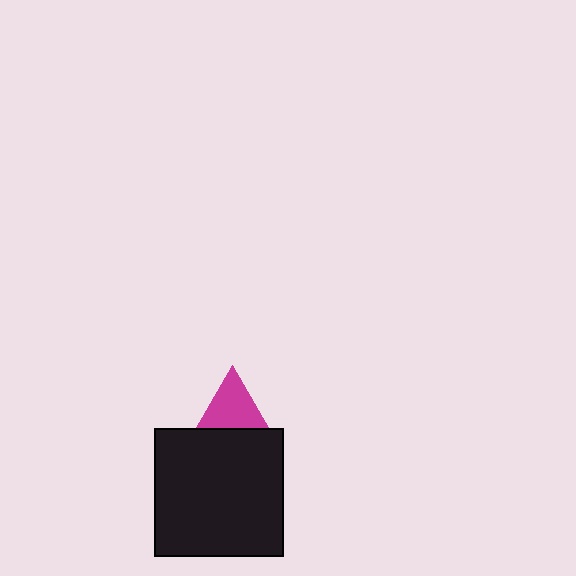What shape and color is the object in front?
The object in front is a black square.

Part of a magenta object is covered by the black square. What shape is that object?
It is a triangle.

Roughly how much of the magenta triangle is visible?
About half of it is visible (roughly 55%).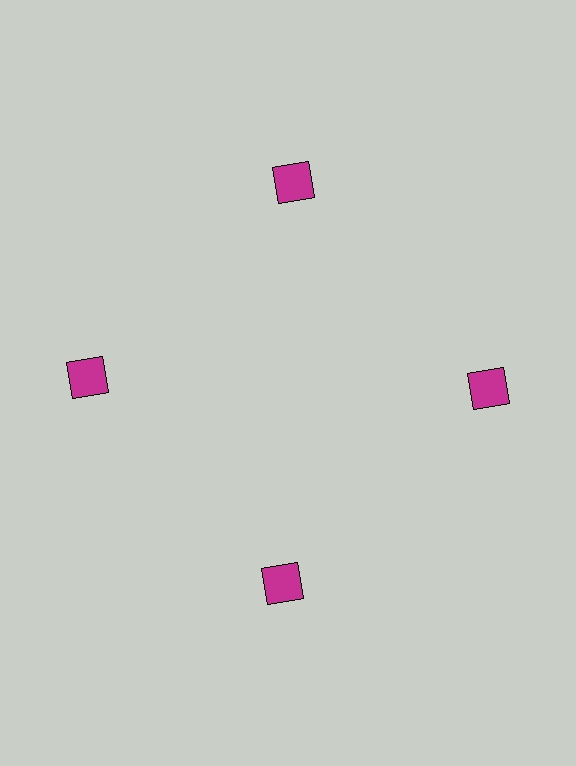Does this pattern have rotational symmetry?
Yes, this pattern has 4-fold rotational symmetry. It looks the same after rotating 90 degrees around the center.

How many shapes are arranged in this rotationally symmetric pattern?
There are 4 shapes, arranged in 4 groups of 1.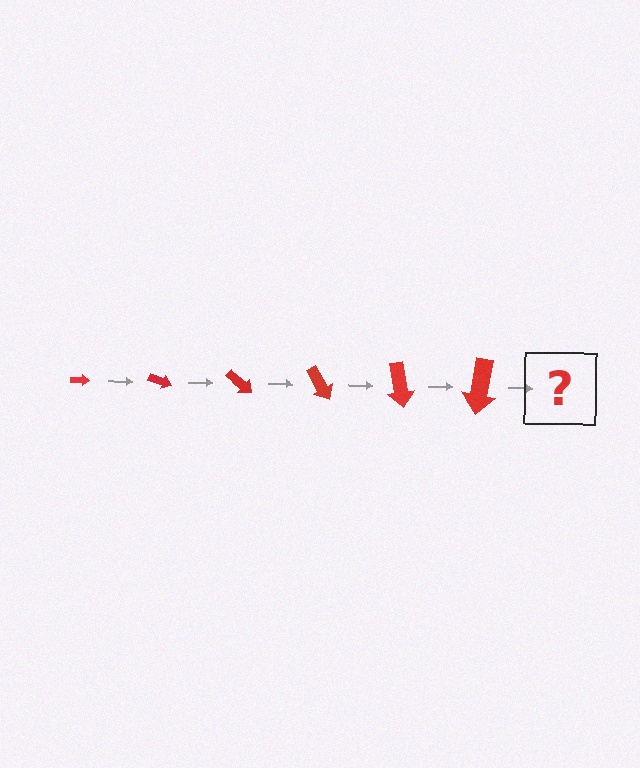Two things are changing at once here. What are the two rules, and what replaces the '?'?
The two rules are that the arrow grows larger each step and it rotates 20 degrees each step. The '?' should be an arrow, larger than the previous one and rotated 120 degrees from the start.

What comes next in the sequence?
The next element should be an arrow, larger than the previous one and rotated 120 degrees from the start.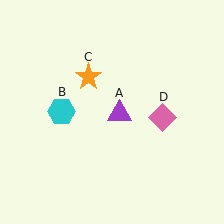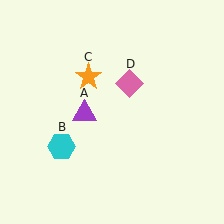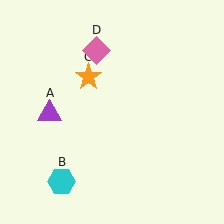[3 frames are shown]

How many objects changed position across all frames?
3 objects changed position: purple triangle (object A), cyan hexagon (object B), pink diamond (object D).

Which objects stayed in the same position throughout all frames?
Orange star (object C) remained stationary.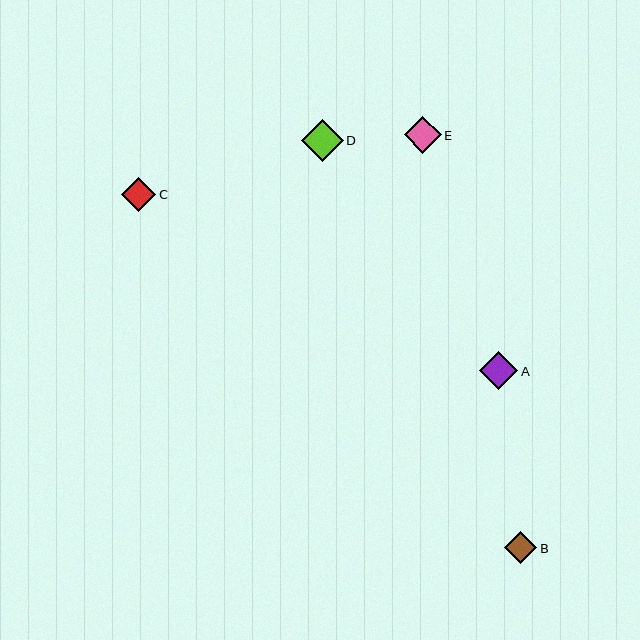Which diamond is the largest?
Diamond D is the largest with a size of approximately 42 pixels.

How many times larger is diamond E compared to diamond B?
Diamond E is approximately 1.1 times the size of diamond B.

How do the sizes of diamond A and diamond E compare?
Diamond A and diamond E are approximately the same size.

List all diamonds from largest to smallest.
From largest to smallest: D, A, E, C, B.